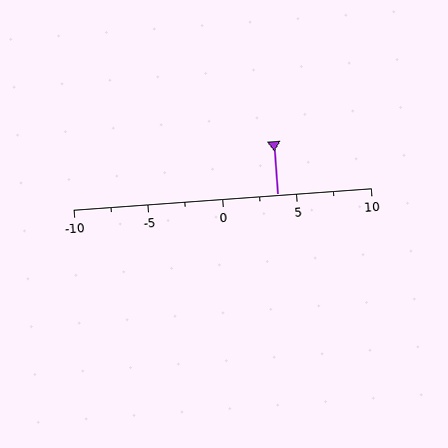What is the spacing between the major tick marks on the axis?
The major ticks are spaced 5 apart.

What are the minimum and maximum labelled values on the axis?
The axis runs from -10 to 10.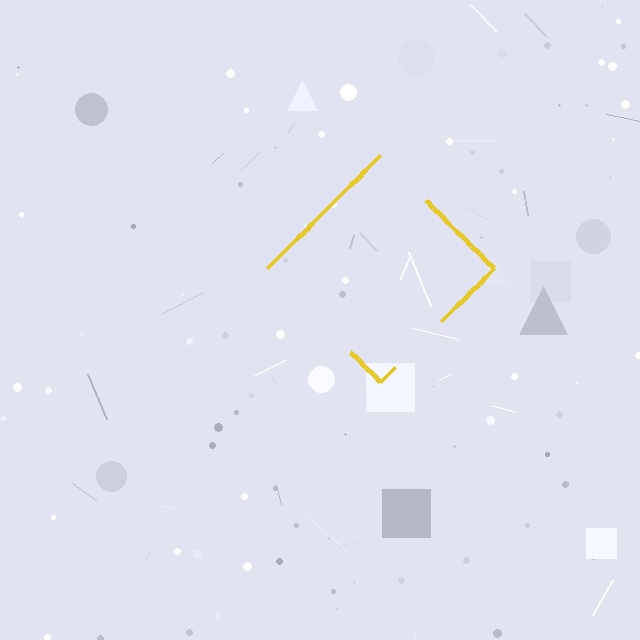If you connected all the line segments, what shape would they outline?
They would outline a diamond.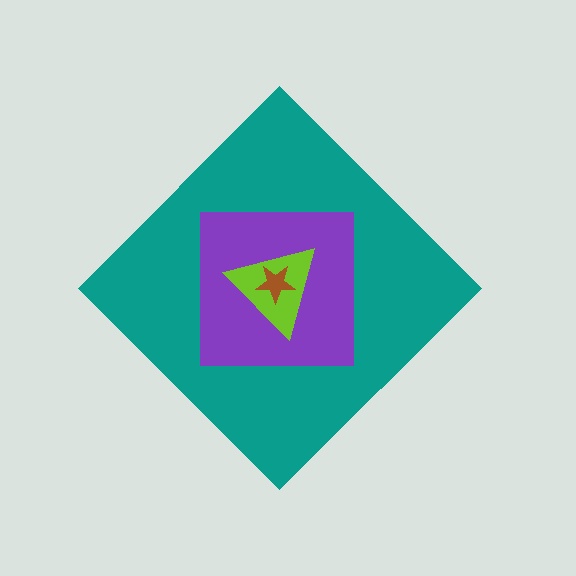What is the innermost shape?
The brown star.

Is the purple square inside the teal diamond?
Yes.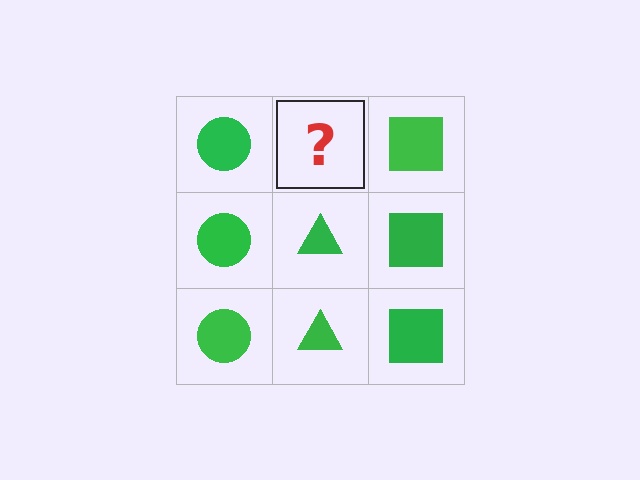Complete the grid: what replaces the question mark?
The question mark should be replaced with a green triangle.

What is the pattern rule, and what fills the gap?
The rule is that each column has a consistent shape. The gap should be filled with a green triangle.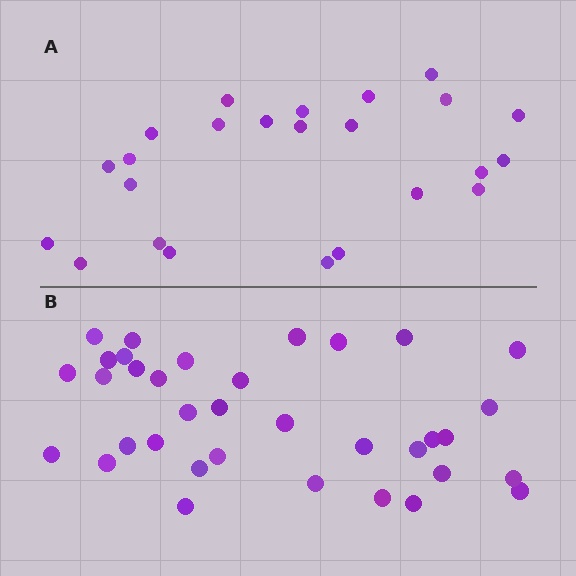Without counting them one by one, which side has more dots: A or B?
Region B (the bottom region) has more dots.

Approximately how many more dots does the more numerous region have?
Region B has roughly 12 or so more dots than region A.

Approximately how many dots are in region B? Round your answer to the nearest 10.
About 40 dots. (The exact count is 35, which rounds to 40.)